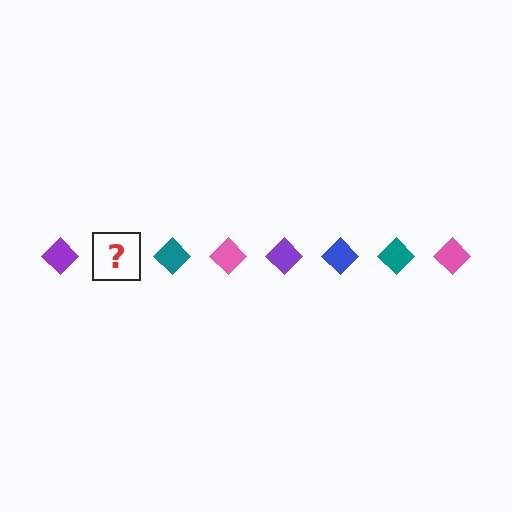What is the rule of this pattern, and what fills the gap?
The rule is that the pattern cycles through purple, blue, teal, pink diamonds. The gap should be filled with a blue diamond.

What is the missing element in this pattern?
The missing element is a blue diamond.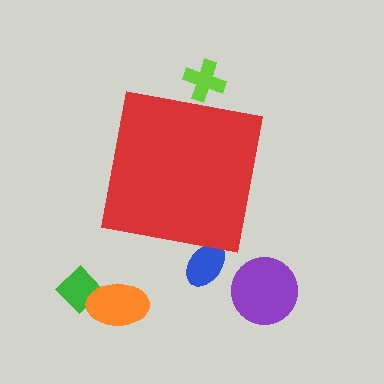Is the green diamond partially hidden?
No, the green diamond is fully visible.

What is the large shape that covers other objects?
A red square.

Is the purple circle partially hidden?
No, the purple circle is fully visible.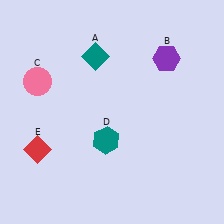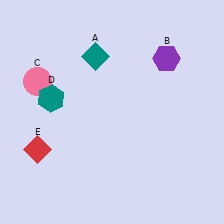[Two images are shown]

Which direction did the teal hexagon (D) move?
The teal hexagon (D) moved left.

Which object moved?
The teal hexagon (D) moved left.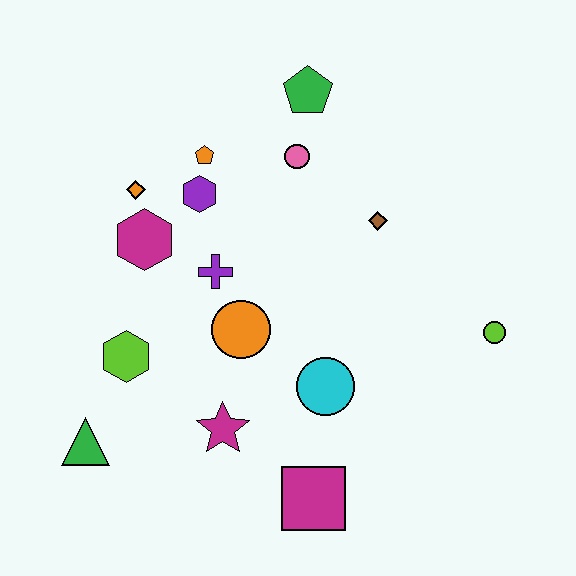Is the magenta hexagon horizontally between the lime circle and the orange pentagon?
No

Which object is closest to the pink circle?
The green pentagon is closest to the pink circle.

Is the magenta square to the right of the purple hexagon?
Yes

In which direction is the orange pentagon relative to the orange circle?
The orange pentagon is above the orange circle.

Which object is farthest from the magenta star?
The green pentagon is farthest from the magenta star.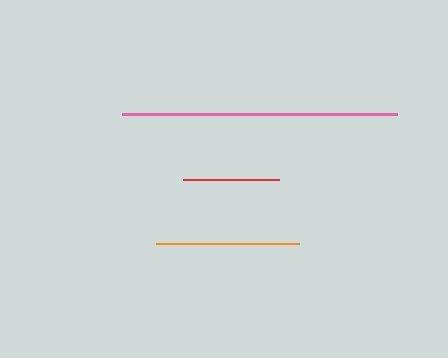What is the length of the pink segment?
The pink segment is approximately 276 pixels long.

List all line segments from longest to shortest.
From longest to shortest: pink, orange, red.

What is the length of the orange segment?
The orange segment is approximately 143 pixels long.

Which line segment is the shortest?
The red line is the shortest at approximately 96 pixels.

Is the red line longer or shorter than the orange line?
The orange line is longer than the red line.